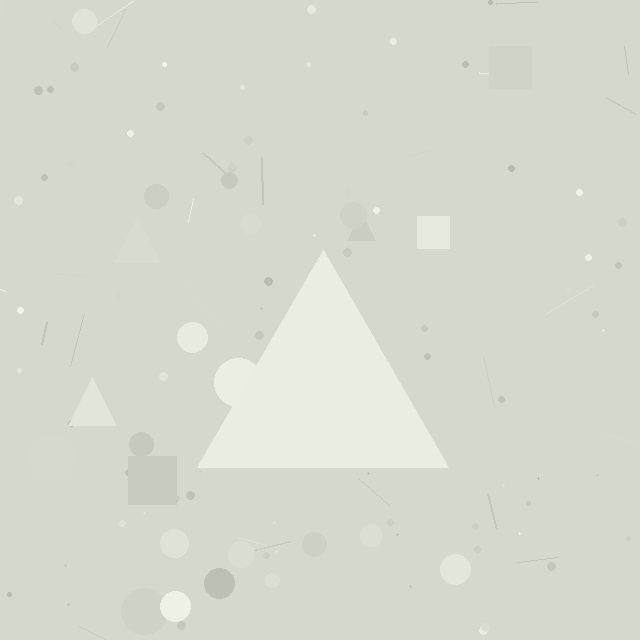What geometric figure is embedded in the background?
A triangle is embedded in the background.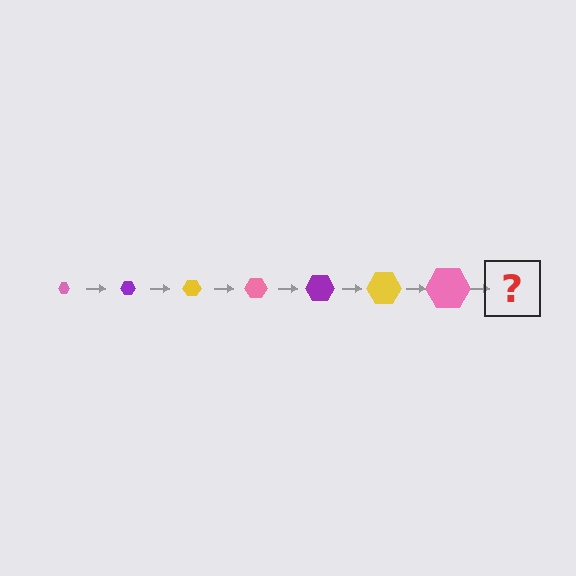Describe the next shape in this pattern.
It should be a purple hexagon, larger than the previous one.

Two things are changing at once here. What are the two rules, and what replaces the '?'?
The two rules are that the hexagon grows larger each step and the color cycles through pink, purple, and yellow. The '?' should be a purple hexagon, larger than the previous one.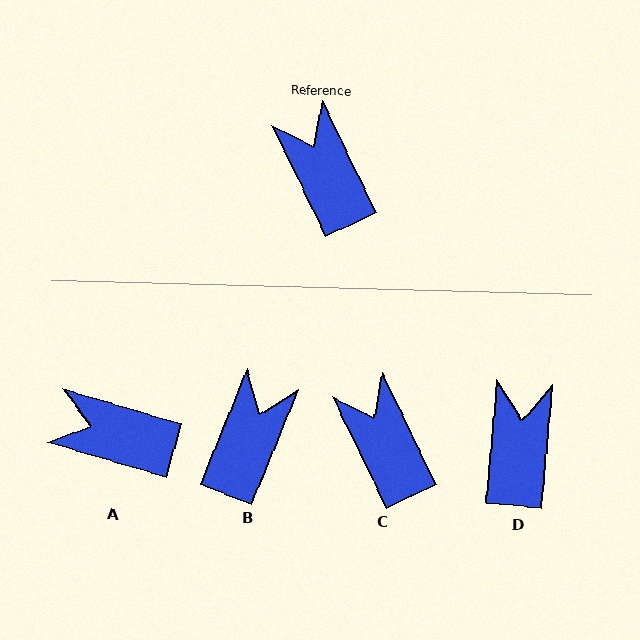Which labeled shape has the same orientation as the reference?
C.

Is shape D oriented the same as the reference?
No, it is off by about 31 degrees.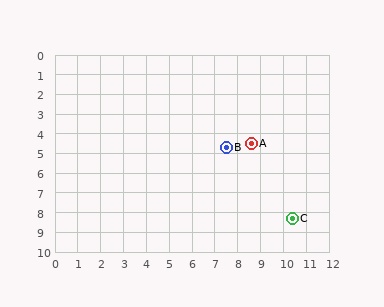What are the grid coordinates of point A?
Point A is at approximately (8.6, 4.5).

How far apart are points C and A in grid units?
Points C and A are about 4.2 grid units apart.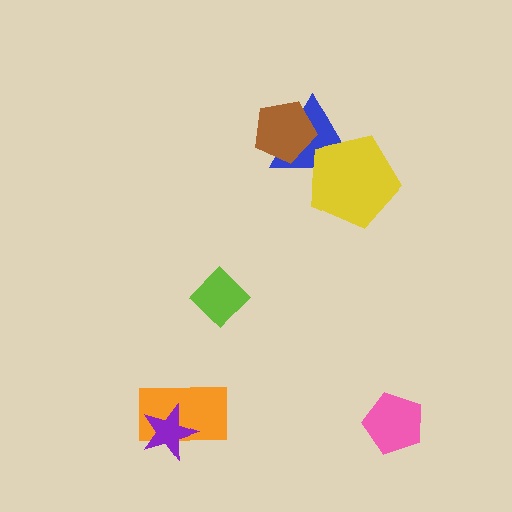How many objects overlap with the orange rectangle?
1 object overlaps with the orange rectangle.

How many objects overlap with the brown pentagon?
1 object overlaps with the brown pentagon.